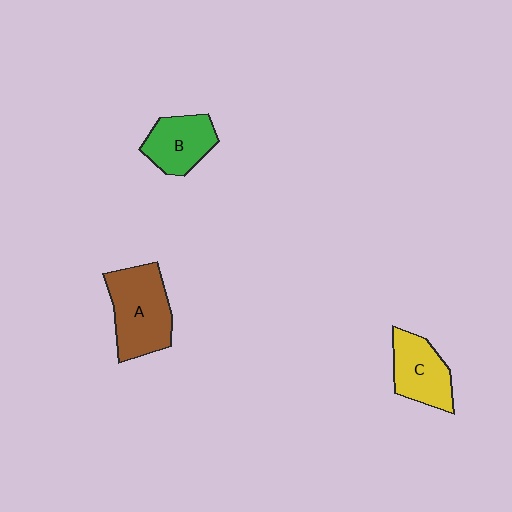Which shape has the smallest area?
Shape B (green).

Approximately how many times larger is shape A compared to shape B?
Approximately 1.5 times.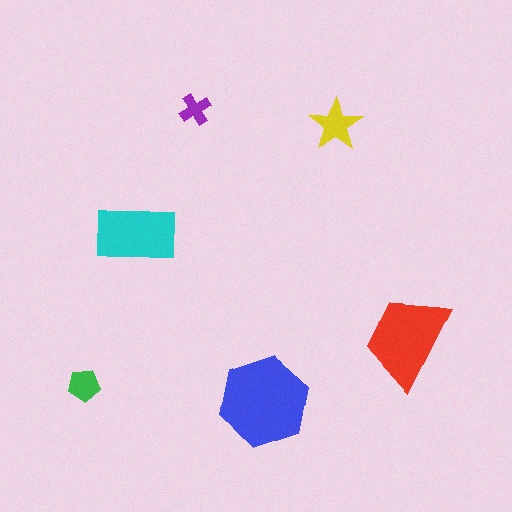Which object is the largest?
The blue hexagon.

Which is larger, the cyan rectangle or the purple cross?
The cyan rectangle.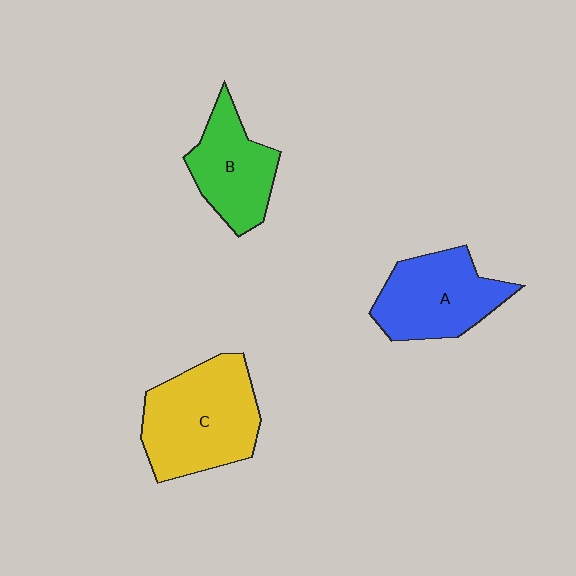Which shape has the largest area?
Shape C (yellow).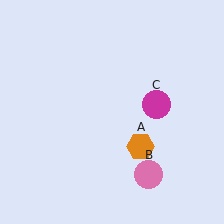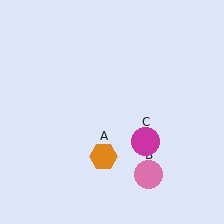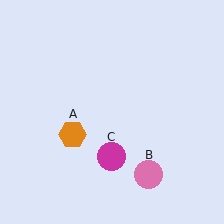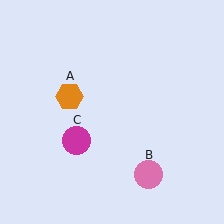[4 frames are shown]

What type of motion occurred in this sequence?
The orange hexagon (object A), magenta circle (object C) rotated clockwise around the center of the scene.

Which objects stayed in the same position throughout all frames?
Pink circle (object B) remained stationary.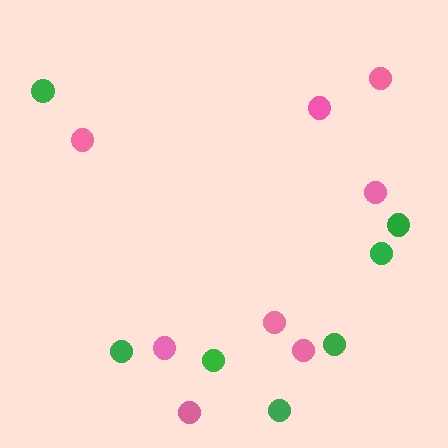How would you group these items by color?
There are 2 groups: one group of pink circles (8) and one group of green circles (7).